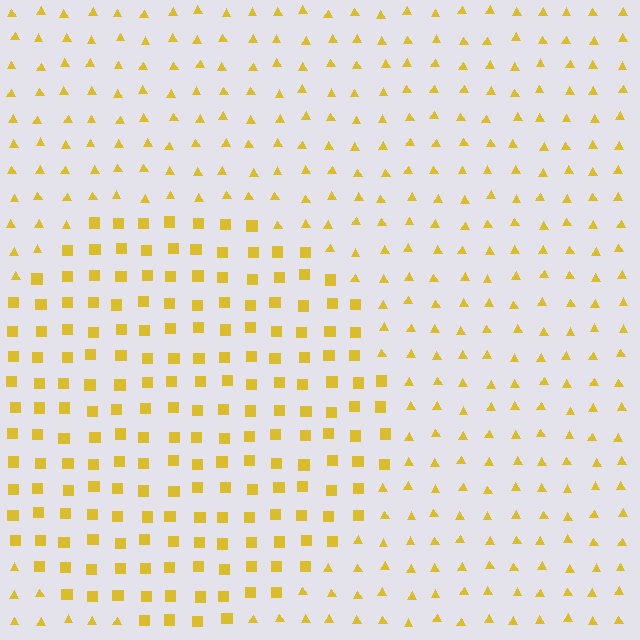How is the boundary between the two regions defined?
The boundary is defined by a change in element shape: squares inside vs. triangles outside. All elements share the same color and spacing.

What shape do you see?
I see a circle.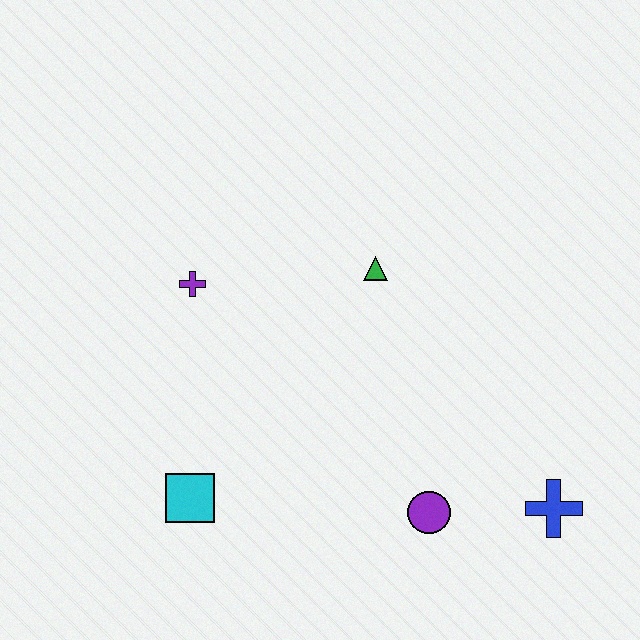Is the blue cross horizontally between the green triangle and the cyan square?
No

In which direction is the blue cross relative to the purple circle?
The blue cross is to the right of the purple circle.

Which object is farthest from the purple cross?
The blue cross is farthest from the purple cross.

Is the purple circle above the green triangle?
No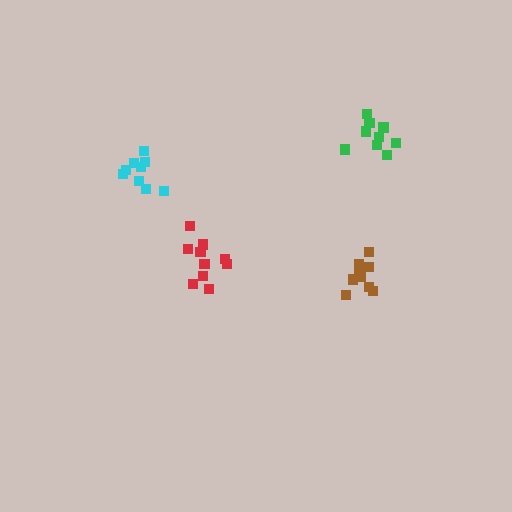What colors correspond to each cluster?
The clusters are colored: green, cyan, brown, red.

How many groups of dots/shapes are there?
There are 4 groups.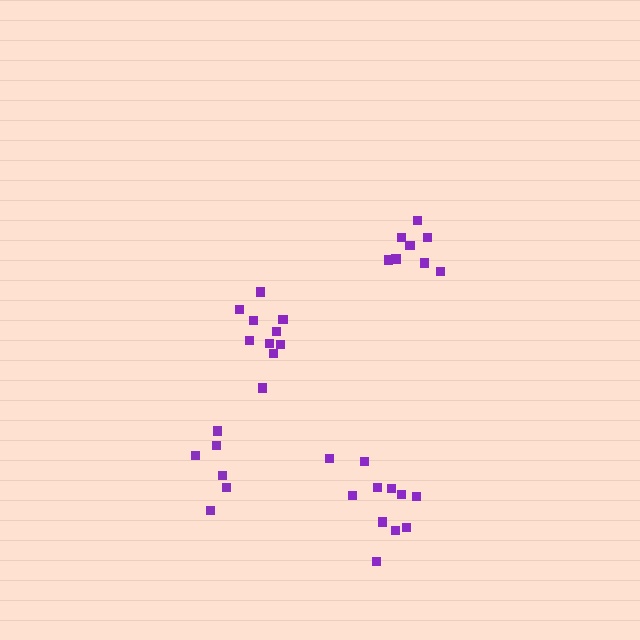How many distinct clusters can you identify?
There are 4 distinct clusters.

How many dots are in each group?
Group 1: 10 dots, Group 2: 11 dots, Group 3: 6 dots, Group 4: 8 dots (35 total).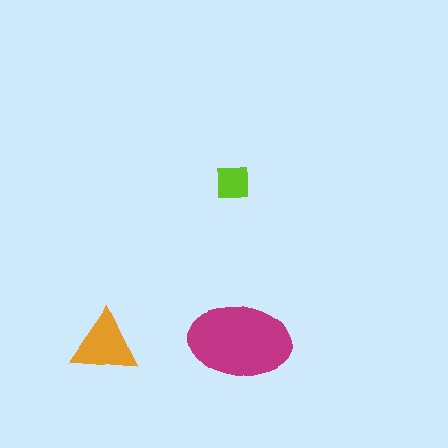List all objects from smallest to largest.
The lime square, the orange triangle, the magenta ellipse.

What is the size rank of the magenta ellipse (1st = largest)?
1st.